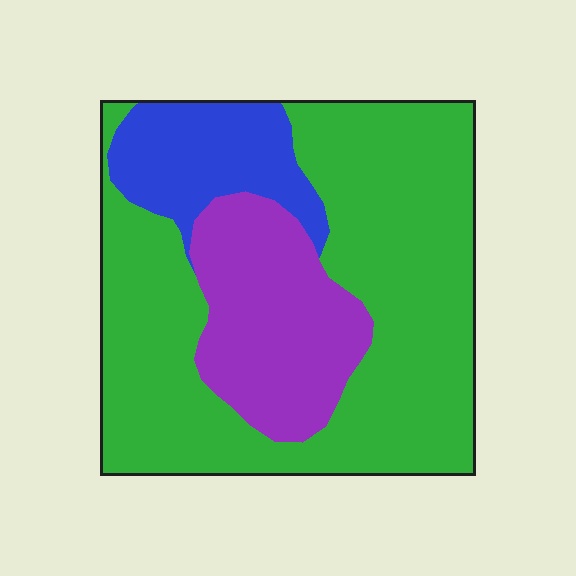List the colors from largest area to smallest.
From largest to smallest: green, purple, blue.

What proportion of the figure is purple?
Purple covers roughly 20% of the figure.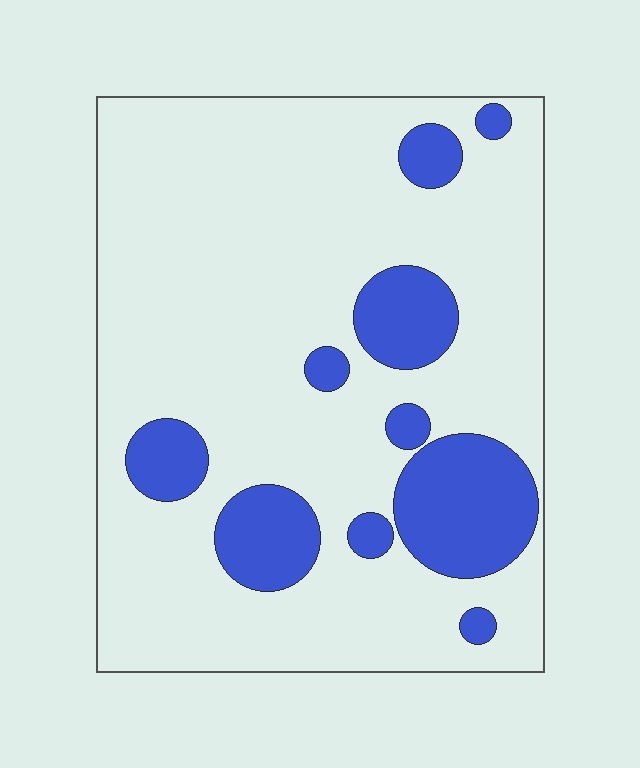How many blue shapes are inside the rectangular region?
10.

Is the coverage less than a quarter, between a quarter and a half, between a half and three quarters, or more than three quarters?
Less than a quarter.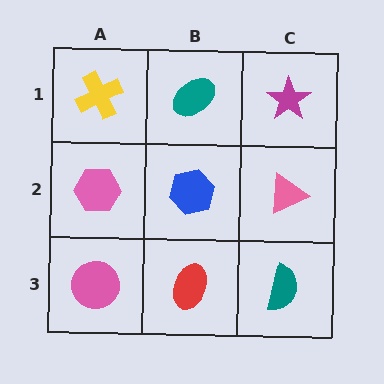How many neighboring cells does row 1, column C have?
2.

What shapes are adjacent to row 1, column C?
A pink triangle (row 2, column C), a teal ellipse (row 1, column B).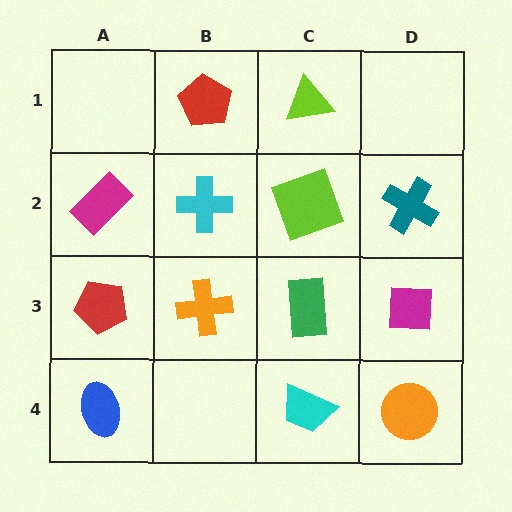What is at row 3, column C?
A green rectangle.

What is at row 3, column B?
An orange cross.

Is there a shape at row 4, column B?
No, that cell is empty.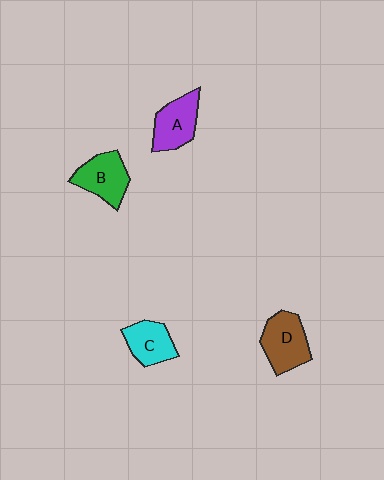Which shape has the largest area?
Shape D (brown).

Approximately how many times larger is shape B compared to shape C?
Approximately 1.2 times.